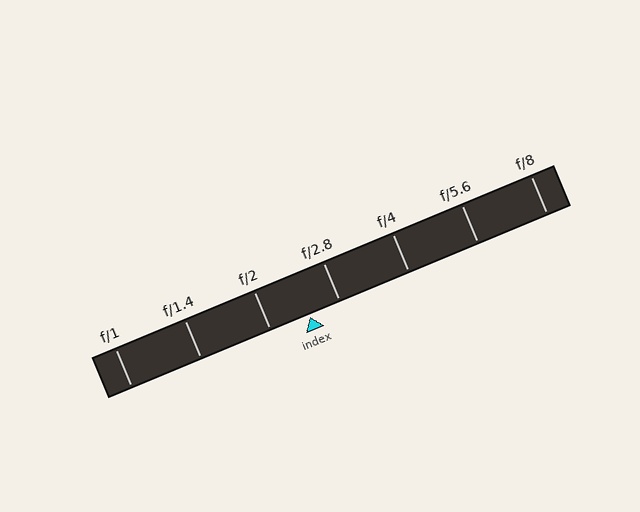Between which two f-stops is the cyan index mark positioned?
The index mark is between f/2 and f/2.8.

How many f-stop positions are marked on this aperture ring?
There are 7 f-stop positions marked.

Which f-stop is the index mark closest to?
The index mark is closest to f/2.8.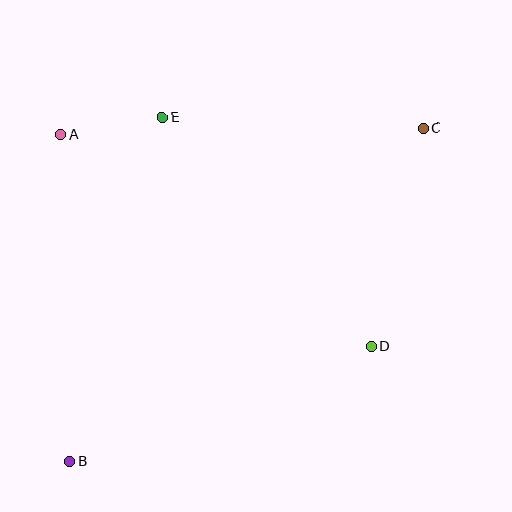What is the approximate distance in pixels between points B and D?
The distance between B and D is approximately 323 pixels.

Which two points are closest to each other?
Points A and E are closest to each other.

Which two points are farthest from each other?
Points B and C are farthest from each other.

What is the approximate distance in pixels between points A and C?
The distance between A and C is approximately 362 pixels.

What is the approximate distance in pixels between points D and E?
The distance between D and E is approximately 310 pixels.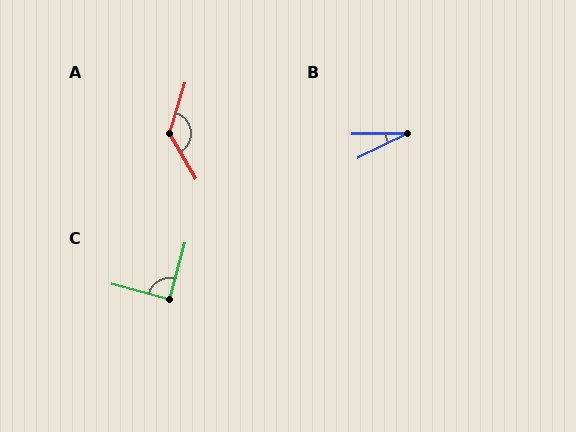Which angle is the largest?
A, at approximately 133 degrees.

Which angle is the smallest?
B, at approximately 26 degrees.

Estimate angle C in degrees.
Approximately 90 degrees.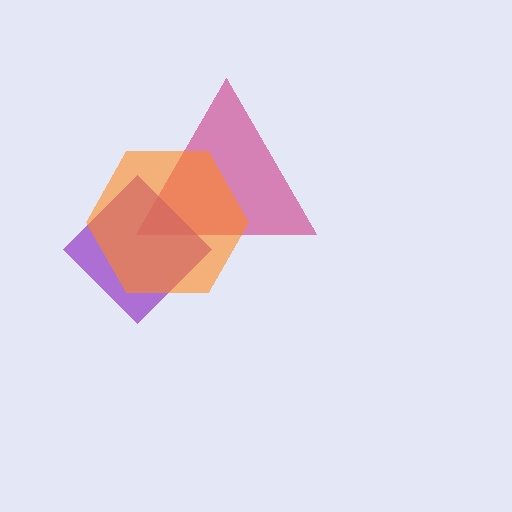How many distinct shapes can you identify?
There are 3 distinct shapes: a magenta triangle, a purple diamond, an orange hexagon.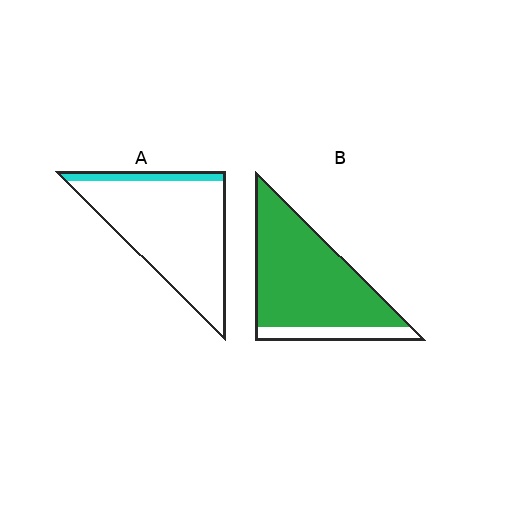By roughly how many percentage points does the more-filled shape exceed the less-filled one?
By roughly 75 percentage points (B over A).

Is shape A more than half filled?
No.